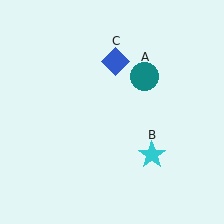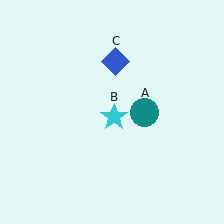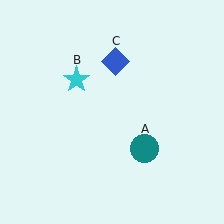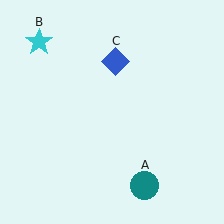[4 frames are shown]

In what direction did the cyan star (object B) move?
The cyan star (object B) moved up and to the left.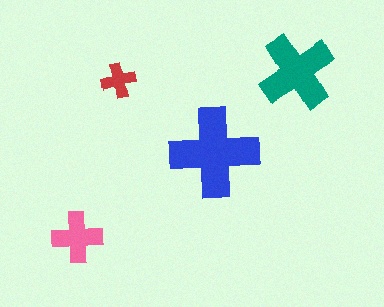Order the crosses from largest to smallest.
the blue one, the teal one, the pink one, the red one.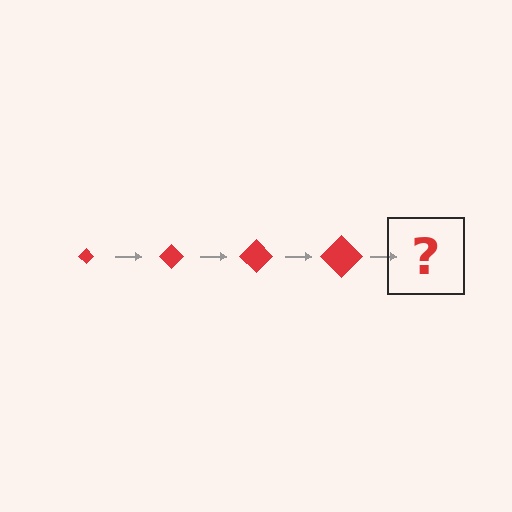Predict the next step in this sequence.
The next step is a red diamond, larger than the previous one.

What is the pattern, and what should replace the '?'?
The pattern is that the diamond gets progressively larger each step. The '?' should be a red diamond, larger than the previous one.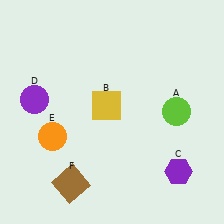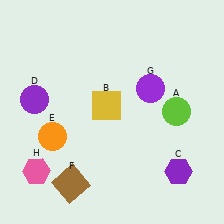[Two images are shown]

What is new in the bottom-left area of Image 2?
A pink hexagon (H) was added in the bottom-left area of Image 2.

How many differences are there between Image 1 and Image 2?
There are 2 differences between the two images.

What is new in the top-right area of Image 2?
A purple circle (G) was added in the top-right area of Image 2.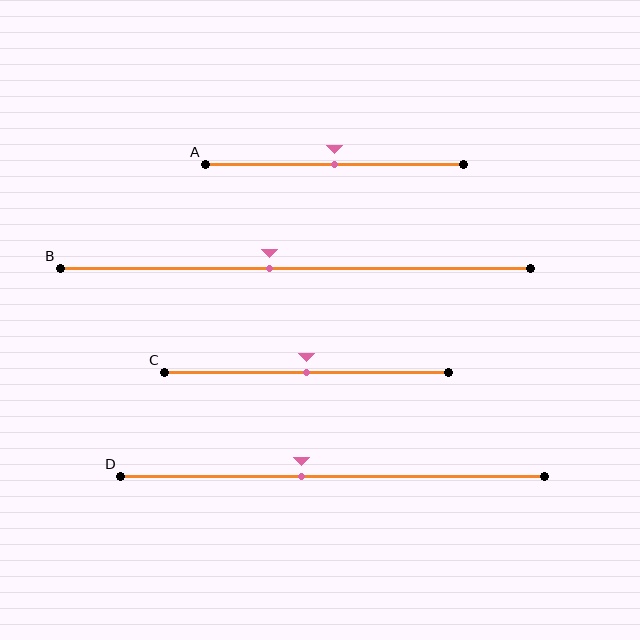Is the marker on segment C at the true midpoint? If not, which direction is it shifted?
Yes, the marker on segment C is at the true midpoint.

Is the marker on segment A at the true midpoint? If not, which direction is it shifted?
Yes, the marker on segment A is at the true midpoint.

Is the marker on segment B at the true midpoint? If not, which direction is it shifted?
No, the marker on segment B is shifted to the left by about 6% of the segment length.